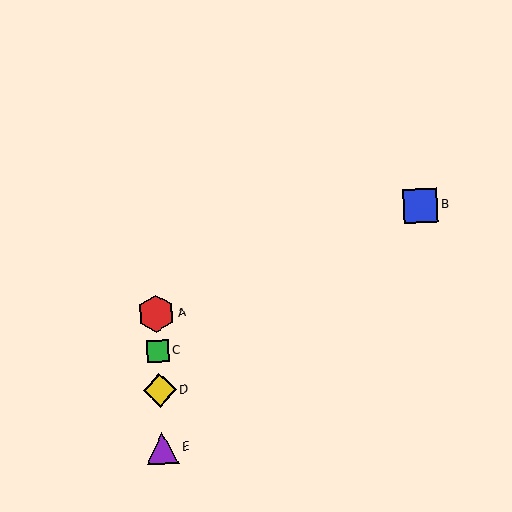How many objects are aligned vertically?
4 objects (A, C, D, E) are aligned vertically.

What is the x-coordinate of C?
Object C is at x≈158.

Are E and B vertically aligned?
No, E is at x≈163 and B is at x≈420.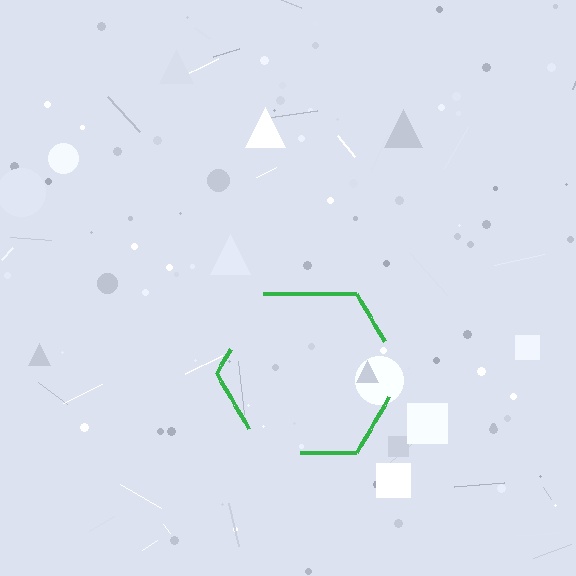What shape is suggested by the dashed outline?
The dashed outline suggests a hexagon.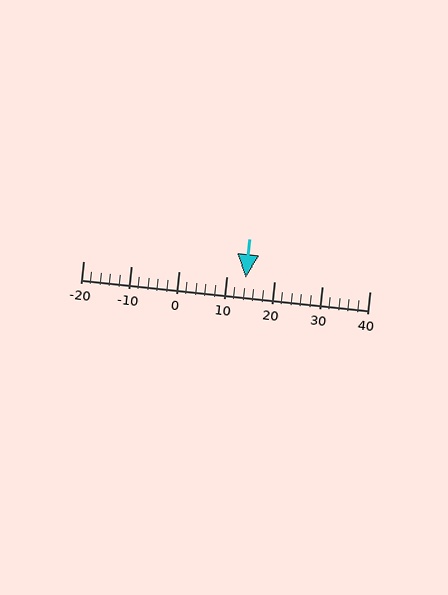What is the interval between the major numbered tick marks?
The major tick marks are spaced 10 units apart.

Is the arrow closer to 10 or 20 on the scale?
The arrow is closer to 10.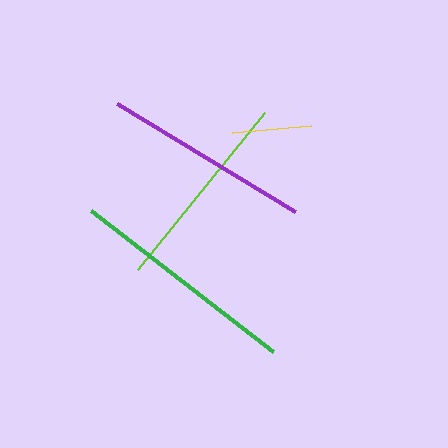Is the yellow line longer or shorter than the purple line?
The purple line is longer than the yellow line.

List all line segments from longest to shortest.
From longest to shortest: green, purple, lime, yellow.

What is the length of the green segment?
The green segment is approximately 230 pixels long.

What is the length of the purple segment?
The purple segment is approximately 208 pixels long.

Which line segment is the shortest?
The yellow line is the shortest at approximately 79 pixels.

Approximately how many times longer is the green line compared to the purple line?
The green line is approximately 1.1 times the length of the purple line.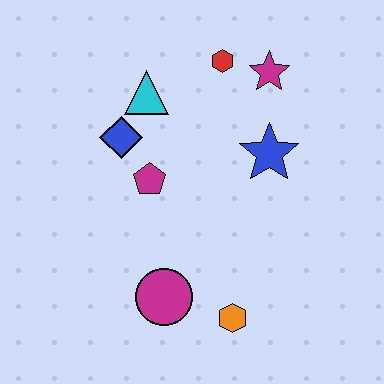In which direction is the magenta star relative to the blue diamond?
The magenta star is to the right of the blue diamond.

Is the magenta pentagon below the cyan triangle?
Yes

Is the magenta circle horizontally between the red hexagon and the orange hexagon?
No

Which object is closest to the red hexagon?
The magenta star is closest to the red hexagon.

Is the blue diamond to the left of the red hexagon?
Yes